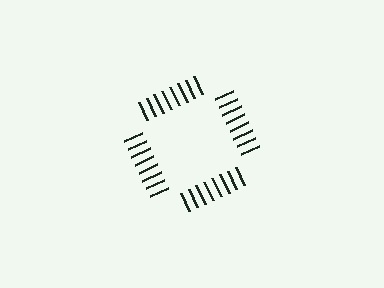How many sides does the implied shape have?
4 sides — the line-ends trace a square.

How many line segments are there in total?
32 — 8 along each of the 4 edges.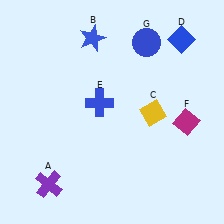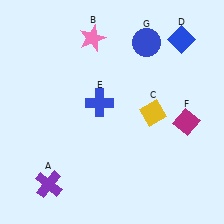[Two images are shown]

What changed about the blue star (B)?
In Image 1, B is blue. In Image 2, it changed to pink.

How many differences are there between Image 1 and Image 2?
There is 1 difference between the two images.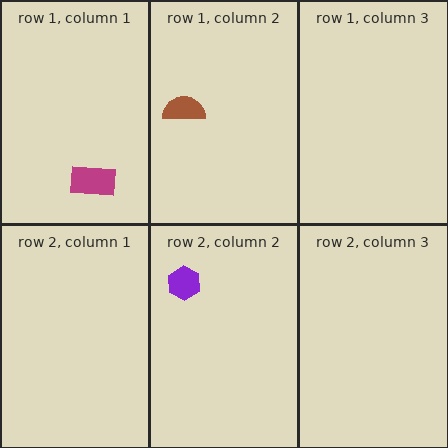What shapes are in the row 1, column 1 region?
The magenta rectangle.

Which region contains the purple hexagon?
The row 2, column 2 region.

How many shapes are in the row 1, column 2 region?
1.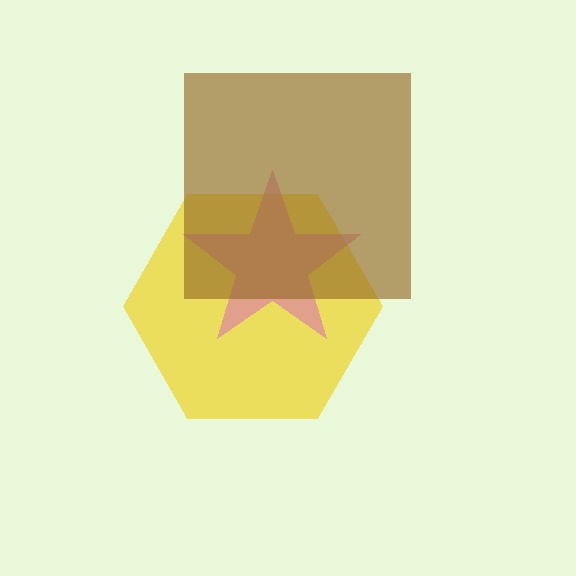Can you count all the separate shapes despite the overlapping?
Yes, there are 3 separate shapes.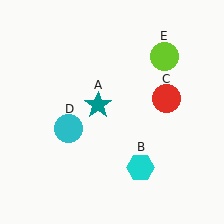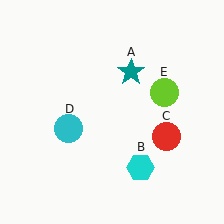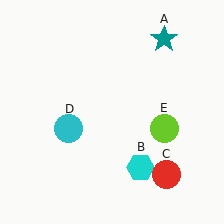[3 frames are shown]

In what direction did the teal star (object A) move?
The teal star (object A) moved up and to the right.